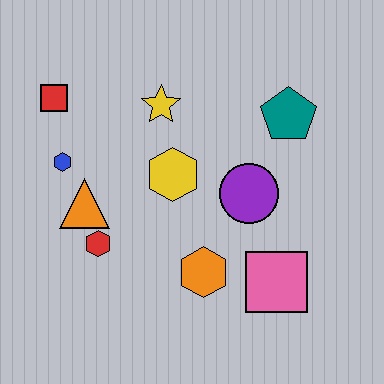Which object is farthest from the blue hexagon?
The pink square is farthest from the blue hexagon.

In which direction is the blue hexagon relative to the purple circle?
The blue hexagon is to the left of the purple circle.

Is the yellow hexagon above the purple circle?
Yes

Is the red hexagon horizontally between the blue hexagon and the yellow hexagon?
Yes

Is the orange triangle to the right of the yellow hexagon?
No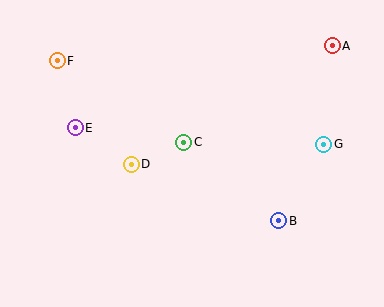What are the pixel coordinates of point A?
Point A is at (332, 46).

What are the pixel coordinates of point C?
Point C is at (184, 142).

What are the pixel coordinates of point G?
Point G is at (324, 144).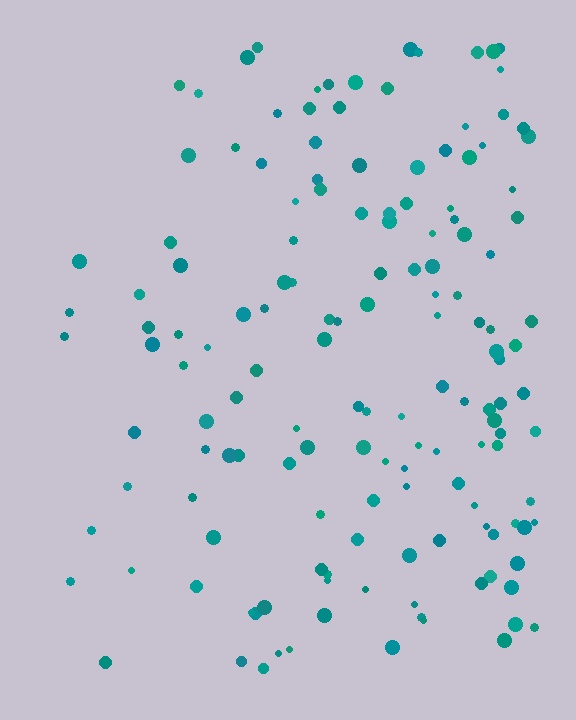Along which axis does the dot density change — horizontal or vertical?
Horizontal.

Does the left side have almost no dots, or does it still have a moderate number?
Still a moderate number, just noticeably fewer than the right.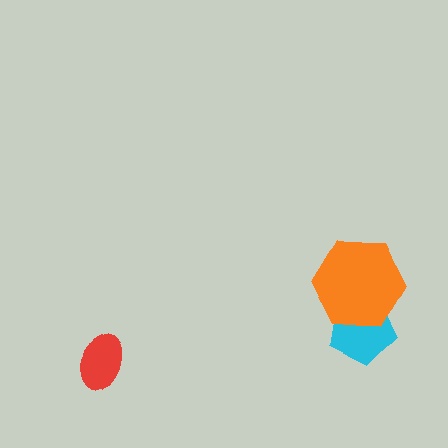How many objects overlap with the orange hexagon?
1 object overlaps with the orange hexagon.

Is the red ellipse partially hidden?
No, no other shape covers it.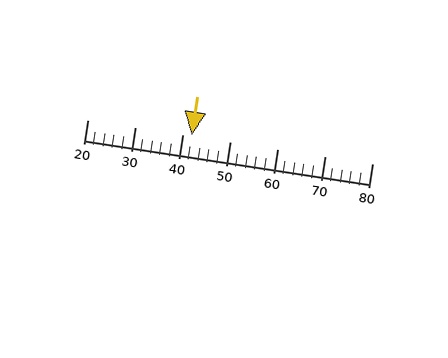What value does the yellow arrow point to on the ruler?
The yellow arrow points to approximately 42.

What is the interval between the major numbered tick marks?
The major tick marks are spaced 10 units apart.